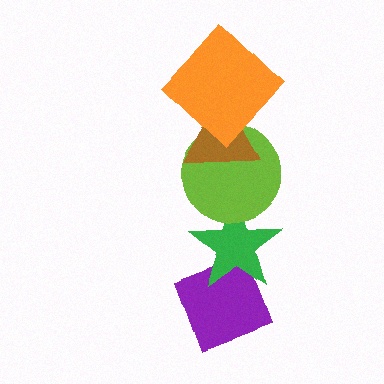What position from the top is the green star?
The green star is 4th from the top.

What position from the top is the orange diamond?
The orange diamond is 1st from the top.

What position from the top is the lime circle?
The lime circle is 3rd from the top.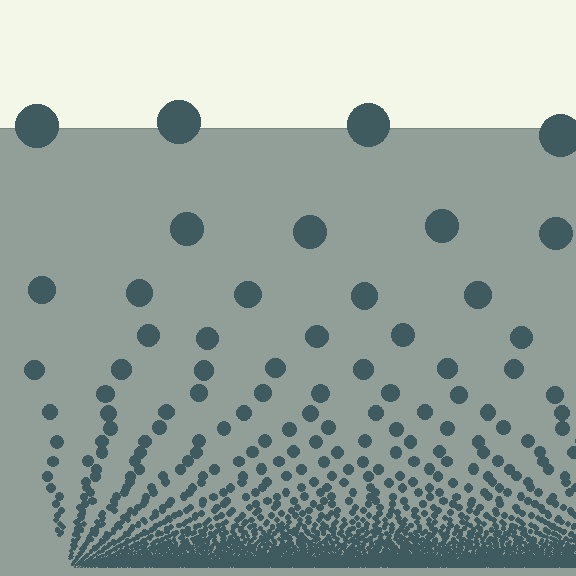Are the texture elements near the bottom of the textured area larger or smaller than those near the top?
Smaller. The gradient is inverted — elements near the bottom are smaller and denser.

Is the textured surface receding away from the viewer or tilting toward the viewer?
The surface appears to tilt toward the viewer. Texture elements get larger and sparser toward the top.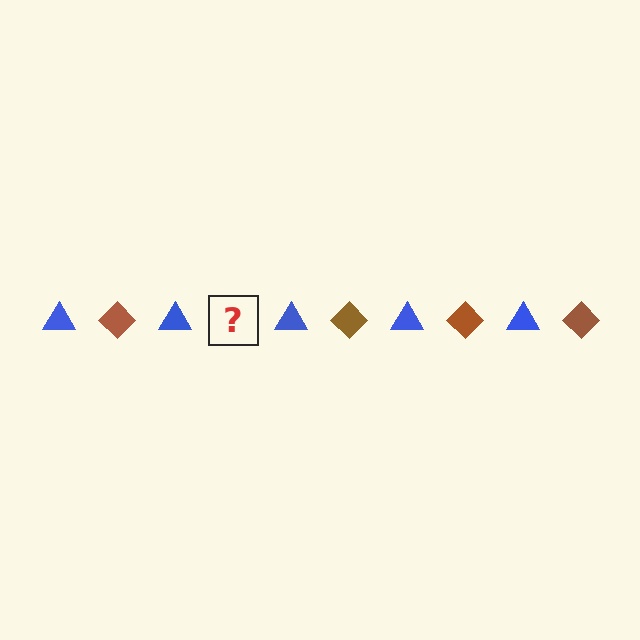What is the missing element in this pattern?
The missing element is a brown diamond.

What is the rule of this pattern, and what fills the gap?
The rule is that the pattern alternates between blue triangle and brown diamond. The gap should be filled with a brown diamond.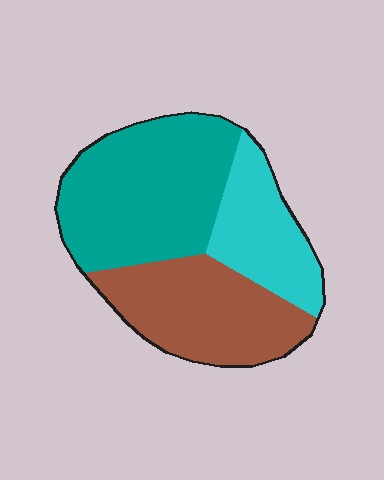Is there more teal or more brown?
Teal.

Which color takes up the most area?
Teal, at roughly 45%.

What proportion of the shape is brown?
Brown takes up about one third (1/3) of the shape.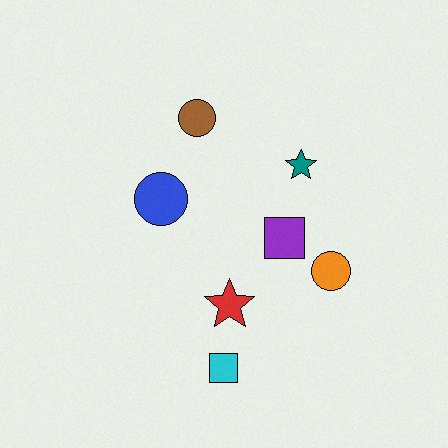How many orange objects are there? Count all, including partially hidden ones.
There is 1 orange object.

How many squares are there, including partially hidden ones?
There are 2 squares.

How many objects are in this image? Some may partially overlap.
There are 7 objects.